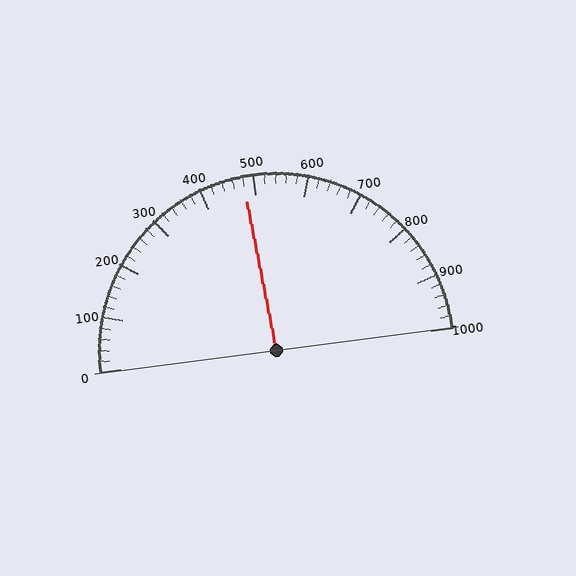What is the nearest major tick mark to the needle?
The nearest major tick mark is 500.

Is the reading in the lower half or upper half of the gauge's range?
The reading is in the lower half of the range (0 to 1000).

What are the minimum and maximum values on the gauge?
The gauge ranges from 0 to 1000.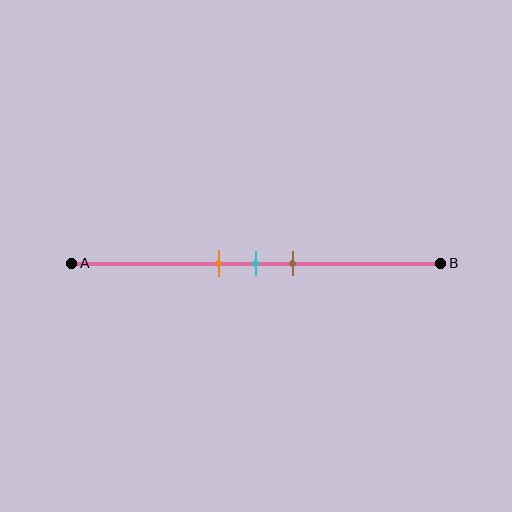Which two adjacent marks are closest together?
The orange and cyan marks are the closest adjacent pair.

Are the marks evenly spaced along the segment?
Yes, the marks are approximately evenly spaced.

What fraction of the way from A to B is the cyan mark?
The cyan mark is approximately 50% (0.5) of the way from A to B.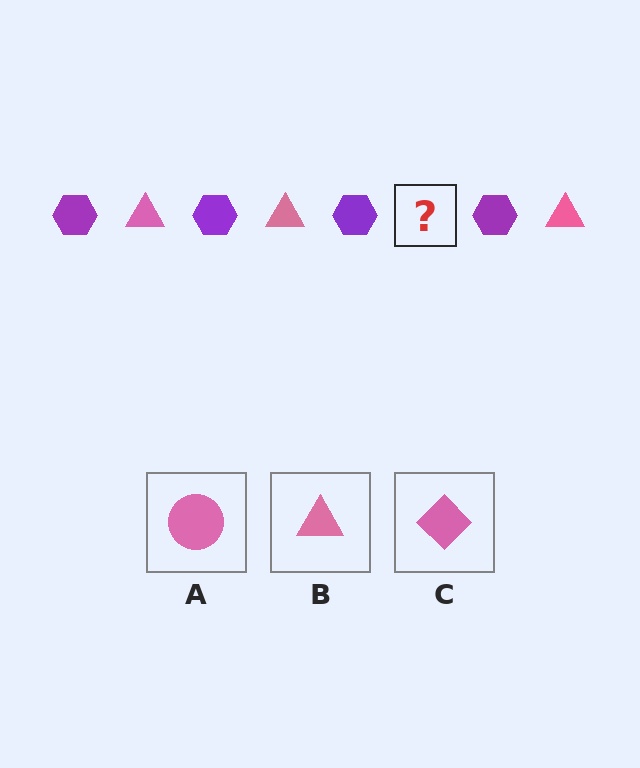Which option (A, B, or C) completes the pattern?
B.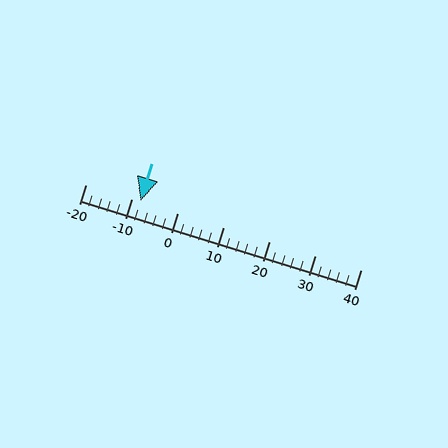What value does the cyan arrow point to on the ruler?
The cyan arrow points to approximately -8.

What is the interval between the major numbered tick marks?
The major tick marks are spaced 10 units apart.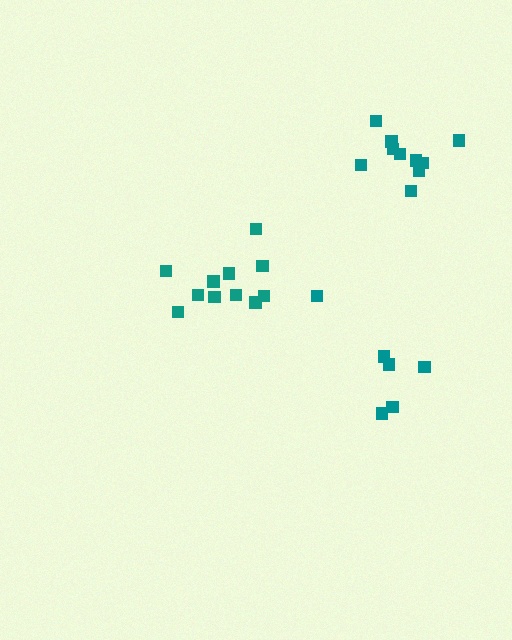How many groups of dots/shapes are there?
There are 3 groups.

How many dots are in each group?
Group 1: 6 dots, Group 2: 11 dots, Group 3: 10 dots (27 total).